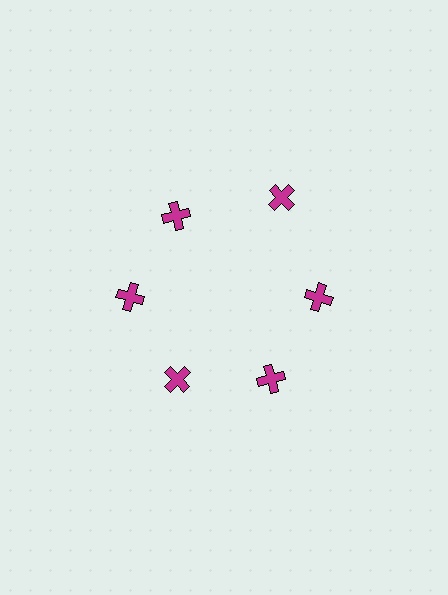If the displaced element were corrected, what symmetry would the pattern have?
It would have 6-fold rotational symmetry — the pattern would map onto itself every 60 degrees.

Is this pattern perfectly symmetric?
No. The 6 magenta crosses are arranged in a ring, but one element near the 1 o'clock position is pushed outward from the center, breaking the 6-fold rotational symmetry.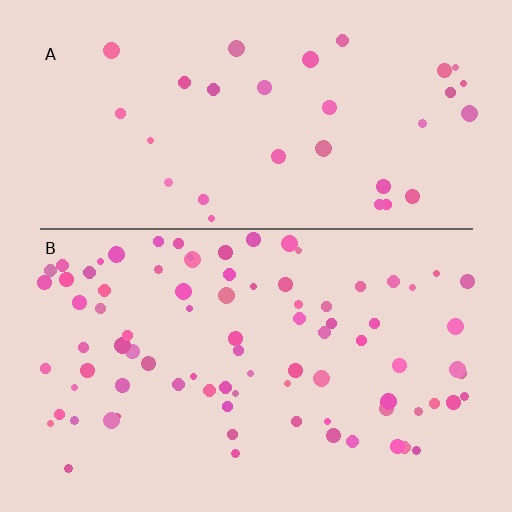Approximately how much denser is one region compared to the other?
Approximately 2.6× — region B over region A.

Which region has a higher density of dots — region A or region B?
B (the bottom).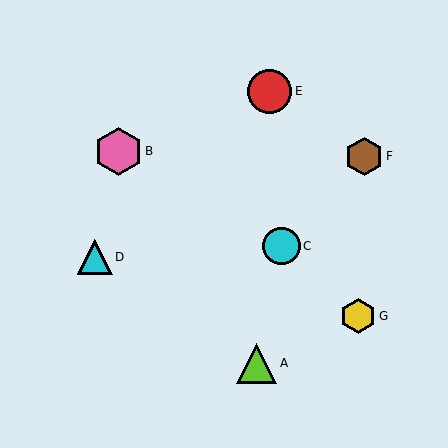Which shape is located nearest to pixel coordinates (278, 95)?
The red circle (labeled E) at (270, 91) is nearest to that location.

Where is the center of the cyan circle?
The center of the cyan circle is at (282, 246).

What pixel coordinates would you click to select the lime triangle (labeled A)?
Click at (257, 363) to select the lime triangle A.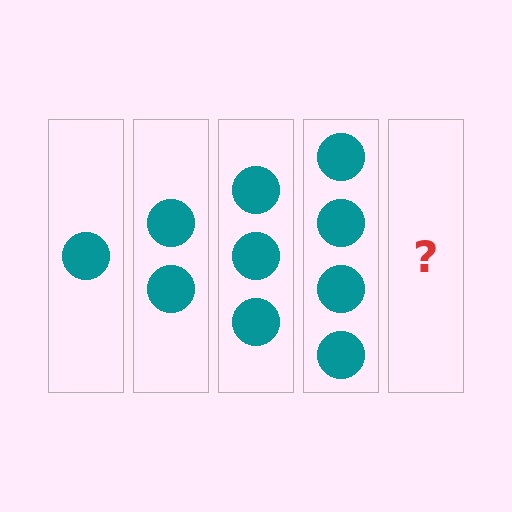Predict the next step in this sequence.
The next step is 5 circles.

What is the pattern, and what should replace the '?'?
The pattern is that each step adds one more circle. The '?' should be 5 circles.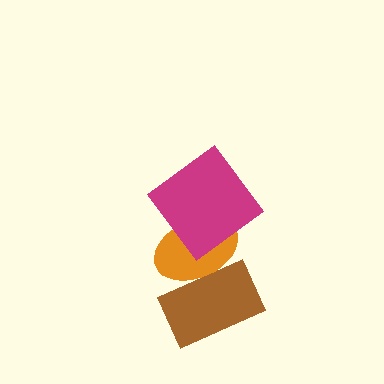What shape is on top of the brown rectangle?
The orange ellipse is on top of the brown rectangle.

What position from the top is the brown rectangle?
The brown rectangle is 3rd from the top.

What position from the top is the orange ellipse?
The orange ellipse is 2nd from the top.